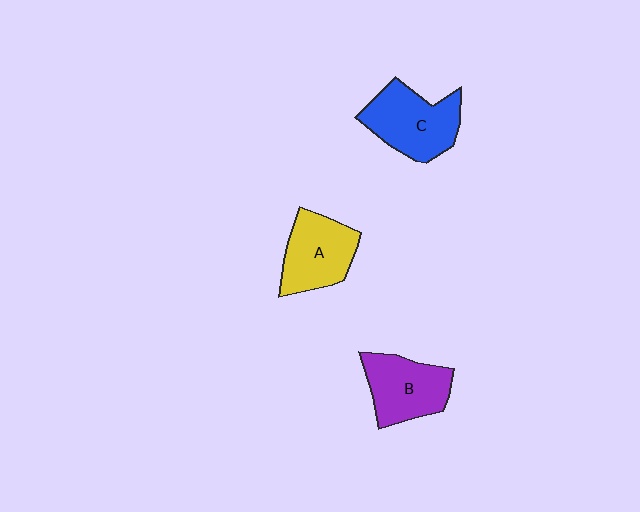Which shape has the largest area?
Shape C (blue).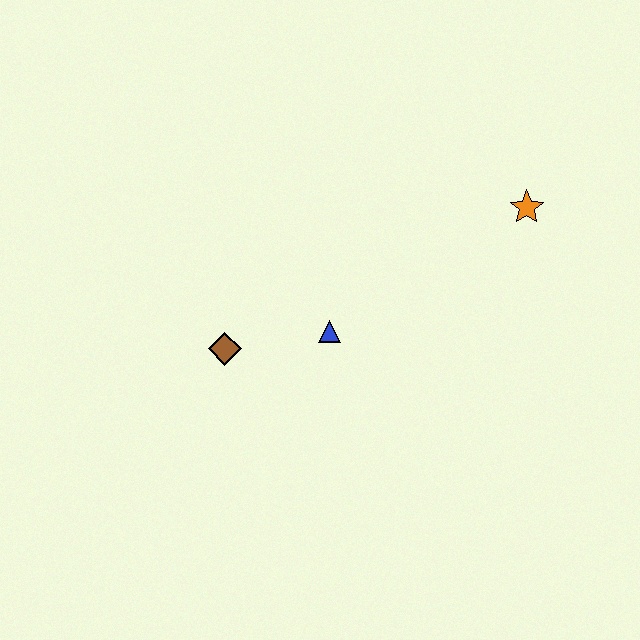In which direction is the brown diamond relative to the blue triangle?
The brown diamond is to the left of the blue triangle.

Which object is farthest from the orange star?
The brown diamond is farthest from the orange star.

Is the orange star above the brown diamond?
Yes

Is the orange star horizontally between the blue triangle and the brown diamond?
No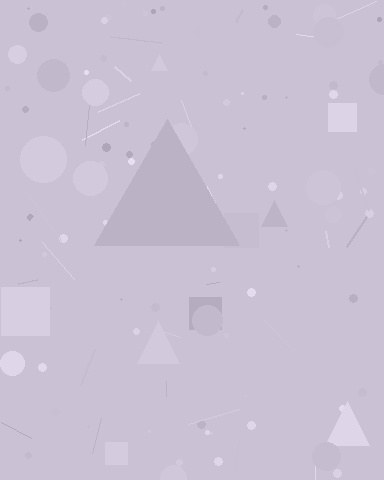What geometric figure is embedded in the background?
A triangle is embedded in the background.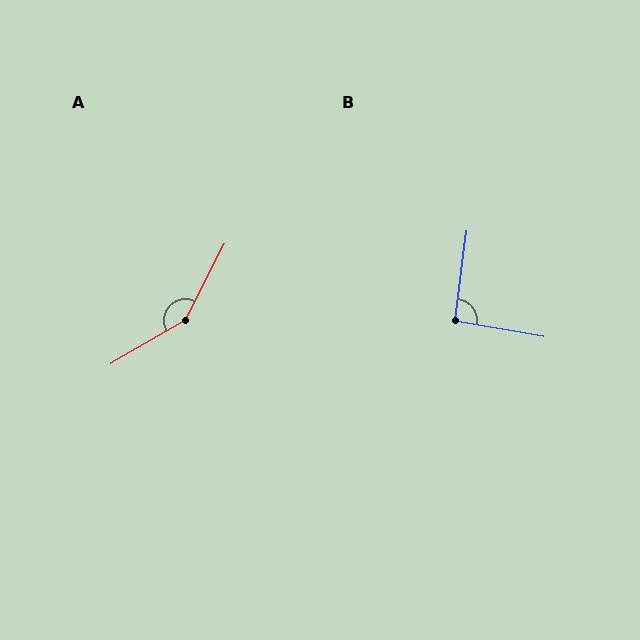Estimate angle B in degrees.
Approximately 93 degrees.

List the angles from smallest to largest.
B (93°), A (147°).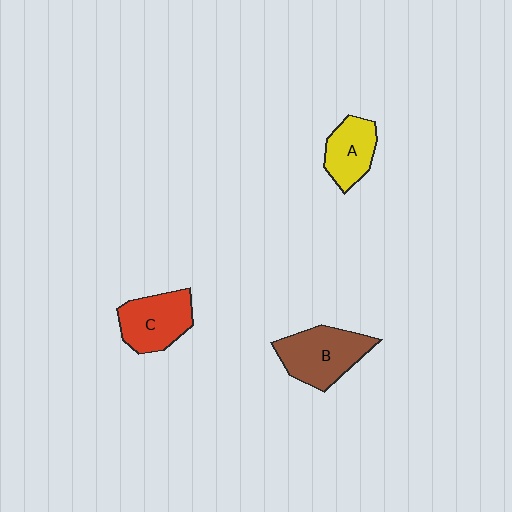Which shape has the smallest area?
Shape A (yellow).